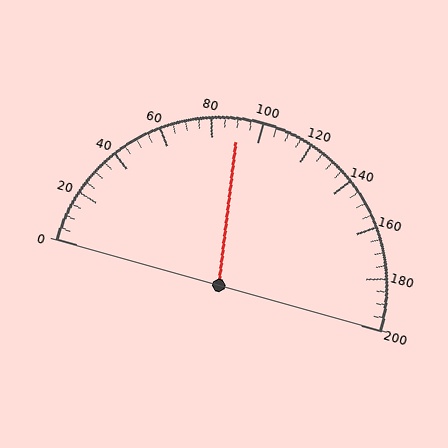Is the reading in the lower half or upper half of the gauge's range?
The reading is in the lower half of the range (0 to 200).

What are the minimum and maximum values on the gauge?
The gauge ranges from 0 to 200.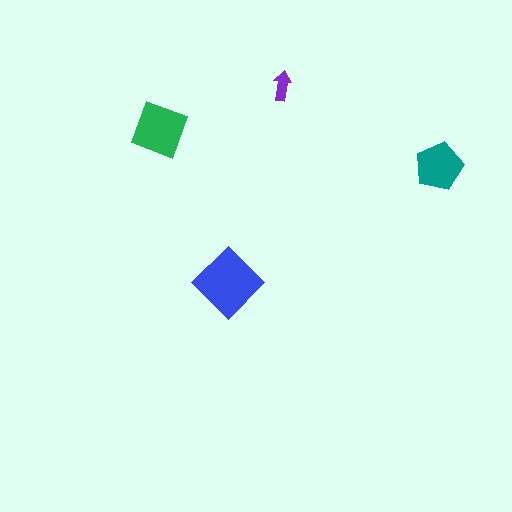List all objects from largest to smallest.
The blue diamond, the green square, the teal pentagon, the purple arrow.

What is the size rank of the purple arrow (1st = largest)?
4th.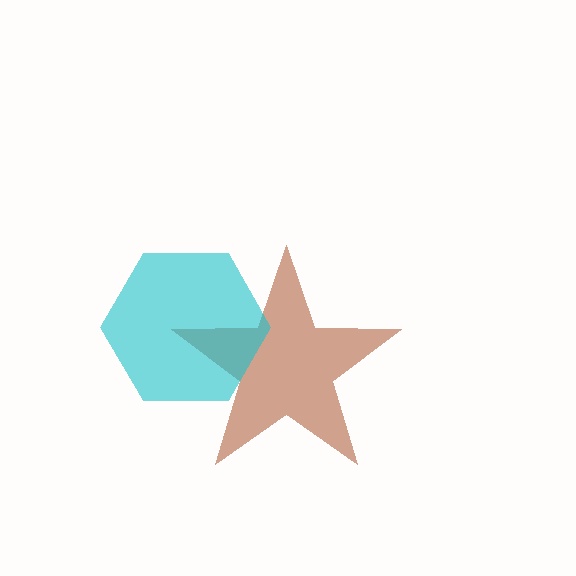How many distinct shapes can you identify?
There are 2 distinct shapes: a brown star, a cyan hexagon.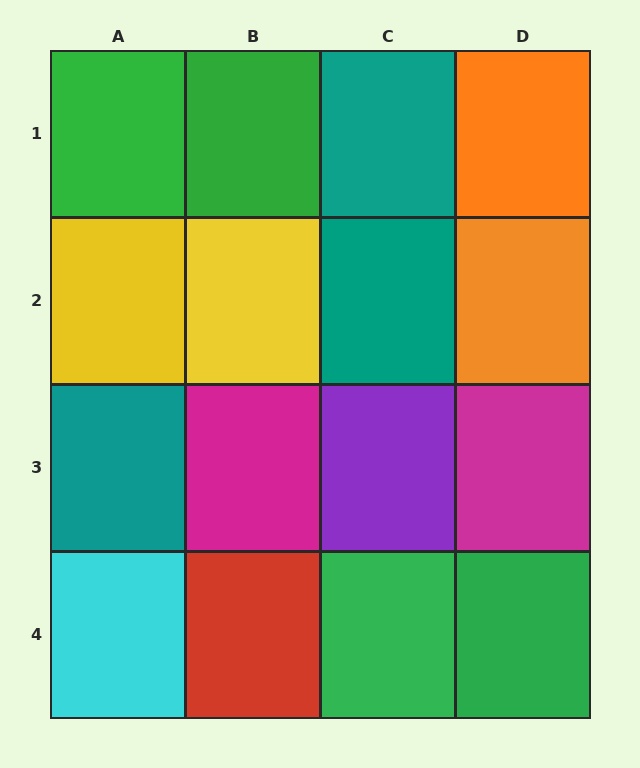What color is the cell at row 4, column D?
Green.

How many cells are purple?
1 cell is purple.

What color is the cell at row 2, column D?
Orange.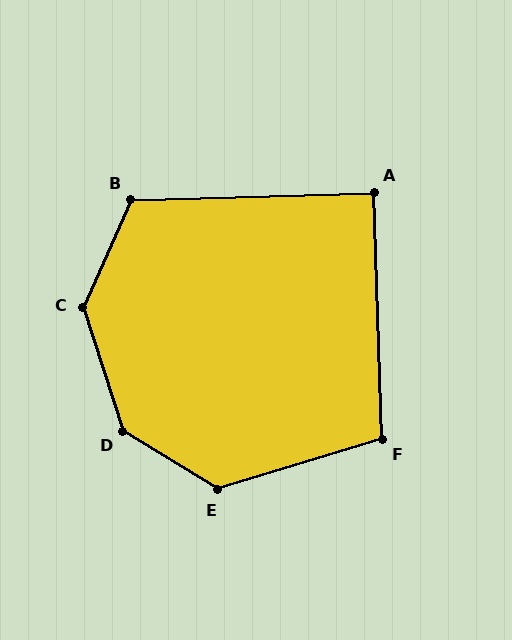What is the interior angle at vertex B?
Approximately 116 degrees (obtuse).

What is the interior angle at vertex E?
Approximately 132 degrees (obtuse).